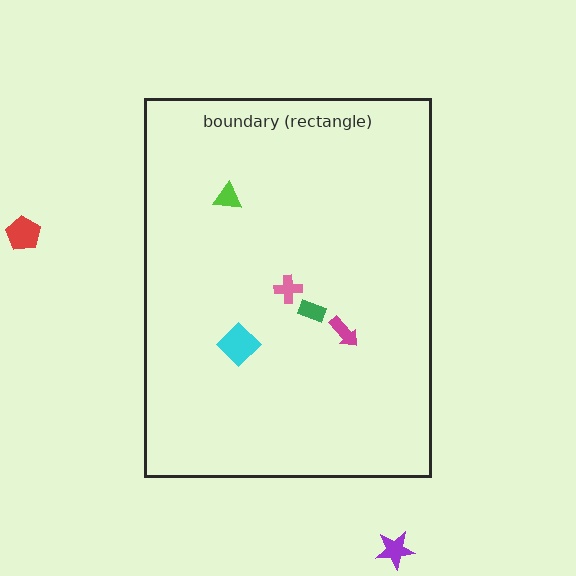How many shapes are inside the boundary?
5 inside, 2 outside.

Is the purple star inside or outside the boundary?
Outside.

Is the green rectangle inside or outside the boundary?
Inside.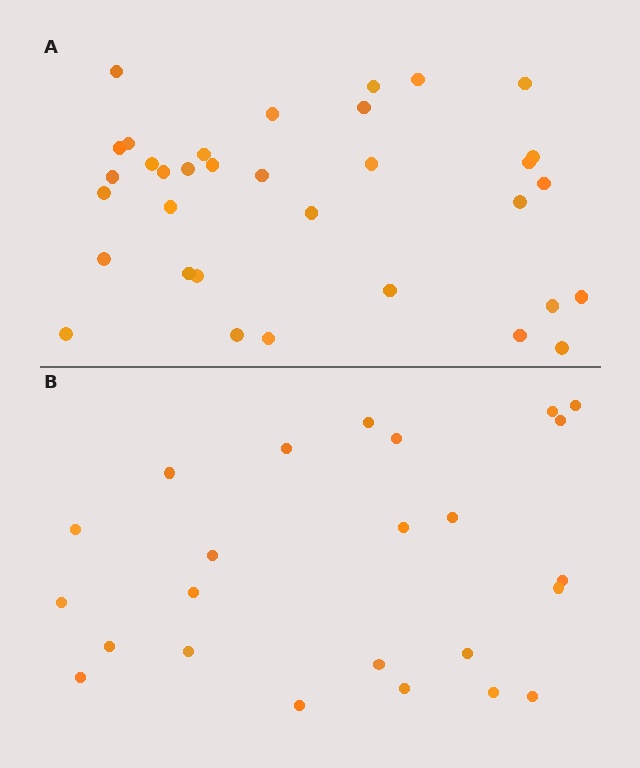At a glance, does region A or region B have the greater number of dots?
Region A (the top region) has more dots.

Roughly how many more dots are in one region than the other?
Region A has roughly 10 or so more dots than region B.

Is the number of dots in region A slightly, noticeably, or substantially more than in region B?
Region A has noticeably more, but not dramatically so. The ratio is roughly 1.4 to 1.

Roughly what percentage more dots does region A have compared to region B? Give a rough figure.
About 40% more.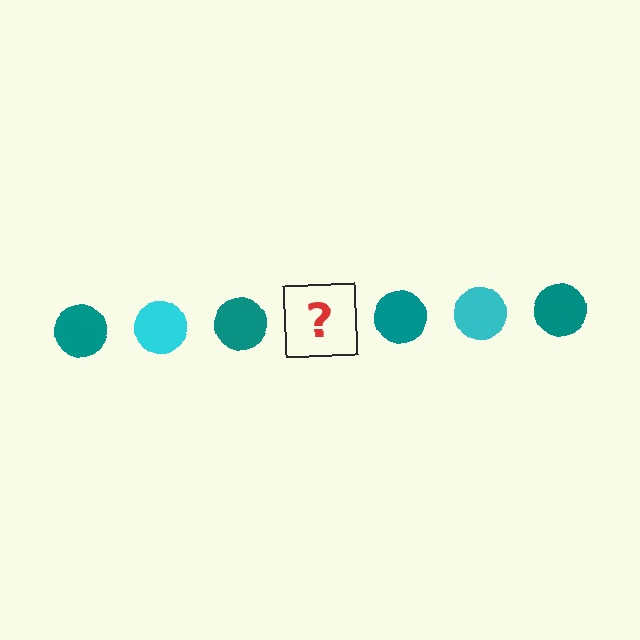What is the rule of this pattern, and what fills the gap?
The rule is that the pattern cycles through teal, cyan circles. The gap should be filled with a cyan circle.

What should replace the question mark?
The question mark should be replaced with a cyan circle.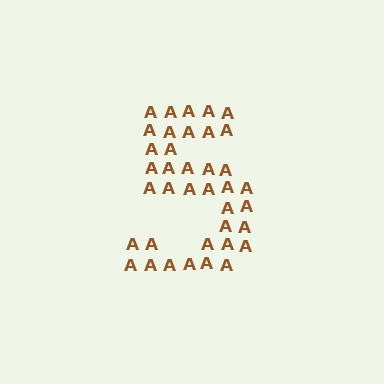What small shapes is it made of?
It is made of small letter A's.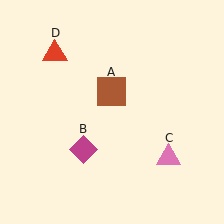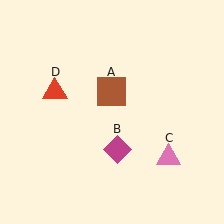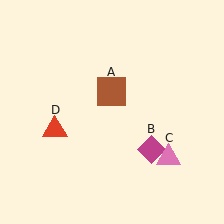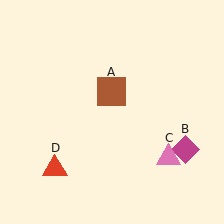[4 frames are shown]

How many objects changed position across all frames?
2 objects changed position: magenta diamond (object B), red triangle (object D).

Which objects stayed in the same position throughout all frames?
Brown square (object A) and pink triangle (object C) remained stationary.